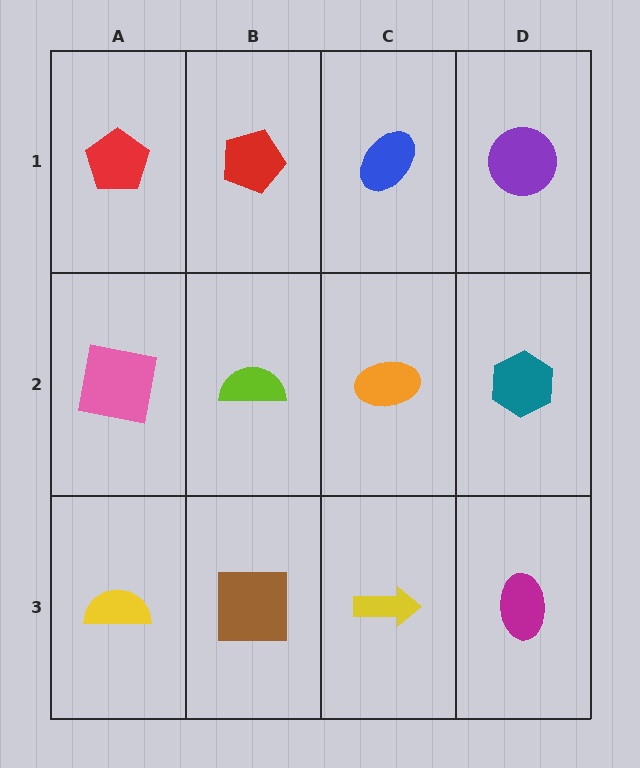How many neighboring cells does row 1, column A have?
2.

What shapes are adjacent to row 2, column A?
A red pentagon (row 1, column A), a yellow semicircle (row 3, column A), a lime semicircle (row 2, column B).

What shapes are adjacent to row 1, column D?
A teal hexagon (row 2, column D), a blue ellipse (row 1, column C).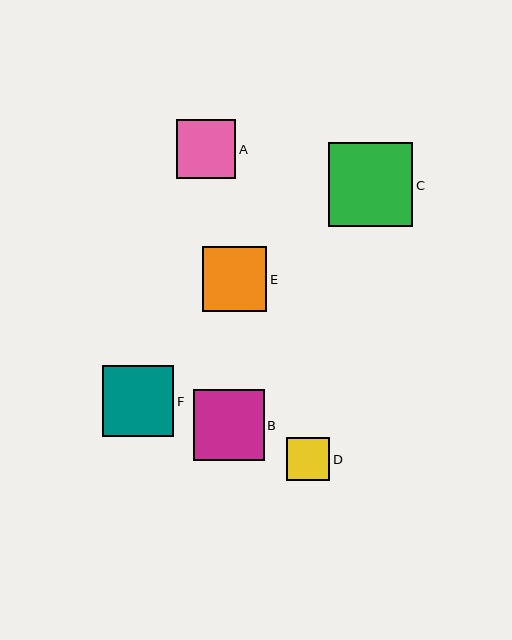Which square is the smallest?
Square D is the smallest with a size of approximately 43 pixels.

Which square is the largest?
Square C is the largest with a size of approximately 84 pixels.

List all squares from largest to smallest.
From largest to smallest: C, F, B, E, A, D.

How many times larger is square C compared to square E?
Square C is approximately 1.3 times the size of square E.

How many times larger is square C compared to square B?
Square C is approximately 1.2 times the size of square B.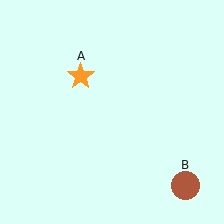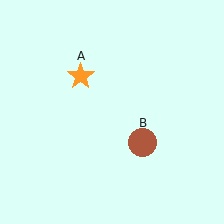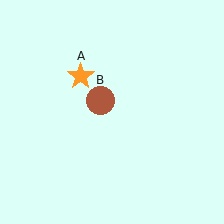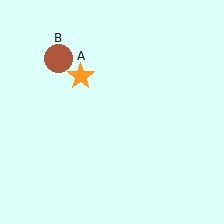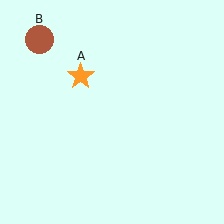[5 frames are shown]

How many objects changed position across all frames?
1 object changed position: brown circle (object B).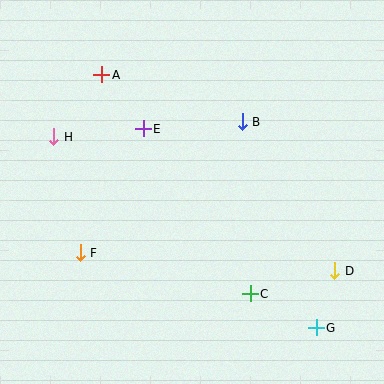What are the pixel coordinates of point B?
Point B is at (242, 122).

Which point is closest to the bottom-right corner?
Point G is closest to the bottom-right corner.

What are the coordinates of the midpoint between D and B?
The midpoint between D and B is at (288, 196).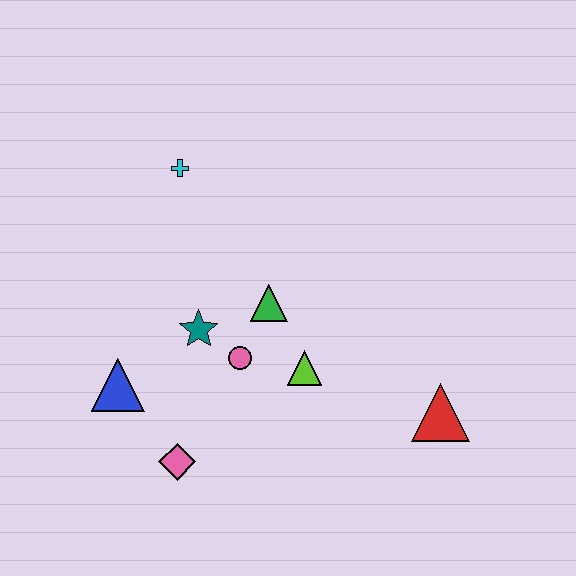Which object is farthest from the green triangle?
The red triangle is farthest from the green triangle.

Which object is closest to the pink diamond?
The blue triangle is closest to the pink diamond.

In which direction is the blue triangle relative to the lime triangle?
The blue triangle is to the left of the lime triangle.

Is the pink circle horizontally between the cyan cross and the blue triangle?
No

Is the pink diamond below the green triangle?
Yes